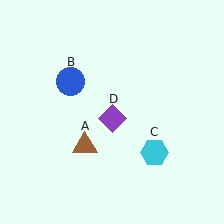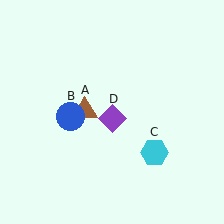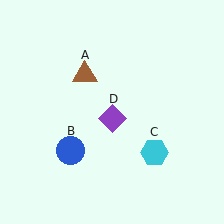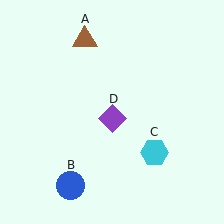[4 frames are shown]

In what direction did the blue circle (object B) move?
The blue circle (object B) moved down.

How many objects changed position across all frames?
2 objects changed position: brown triangle (object A), blue circle (object B).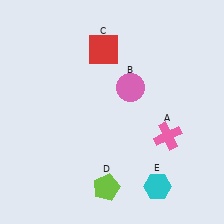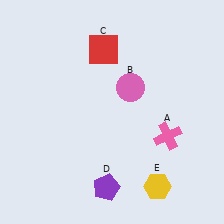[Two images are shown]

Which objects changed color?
D changed from lime to purple. E changed from cyan to yellow.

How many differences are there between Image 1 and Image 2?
There are 2 differences between the two images.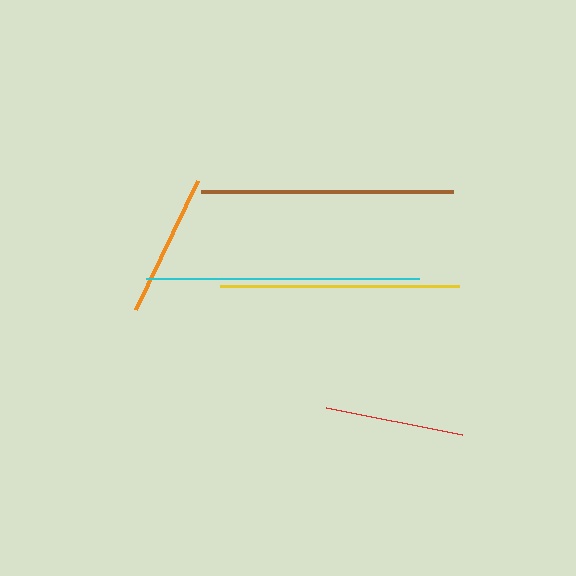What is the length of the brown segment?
The brown segment is approximately 252 pixels long.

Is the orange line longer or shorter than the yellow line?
The yellow line is longer than the orange line.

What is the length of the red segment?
The red segment is approximately 138 pixels long.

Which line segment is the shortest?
The red line is the shortest at approximately 138 pixels.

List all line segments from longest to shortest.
From longest to shortest: cyan, brown, yellow, orange, red.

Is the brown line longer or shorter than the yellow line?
The brown line is longer than the yellow line.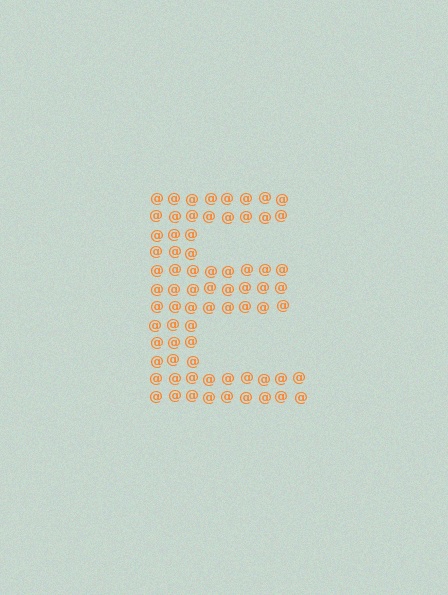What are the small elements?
The small elements are at signs.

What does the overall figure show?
The overall figure shows the letter E.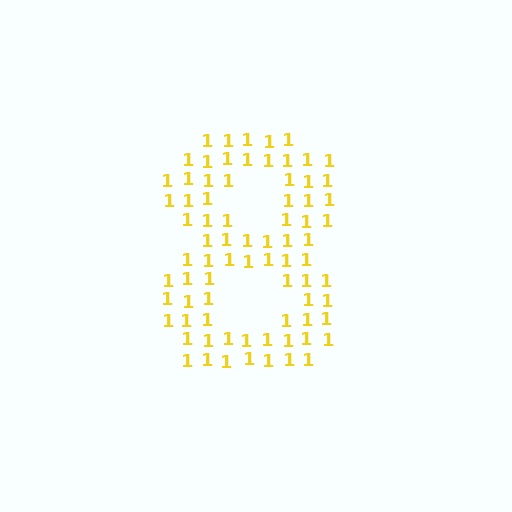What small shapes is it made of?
It is made of small digit 1's.